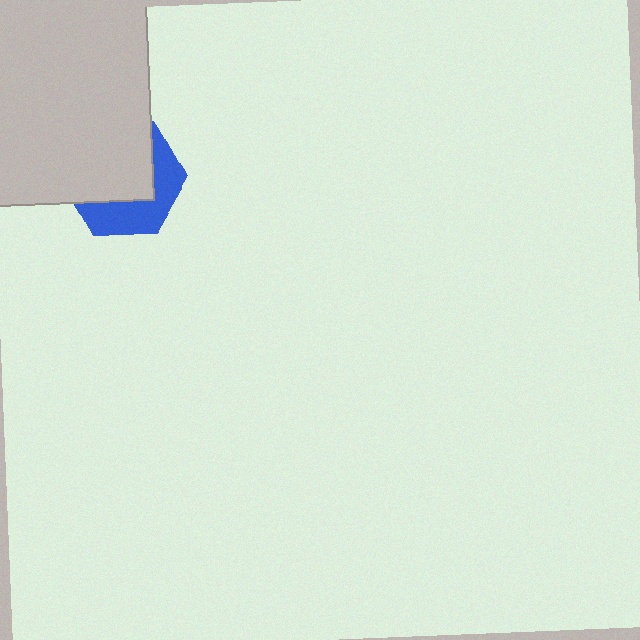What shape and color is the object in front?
The object in front is a light gray square.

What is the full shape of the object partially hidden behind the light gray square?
The partially hidden object is a blue hexagon.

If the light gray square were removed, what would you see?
You would see the complete blue hexagon.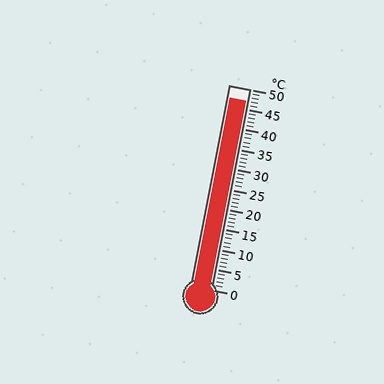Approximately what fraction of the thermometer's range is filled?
The thermometer is filled to approximately 95% of its range.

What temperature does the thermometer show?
The thermometer shows approximately 47°C.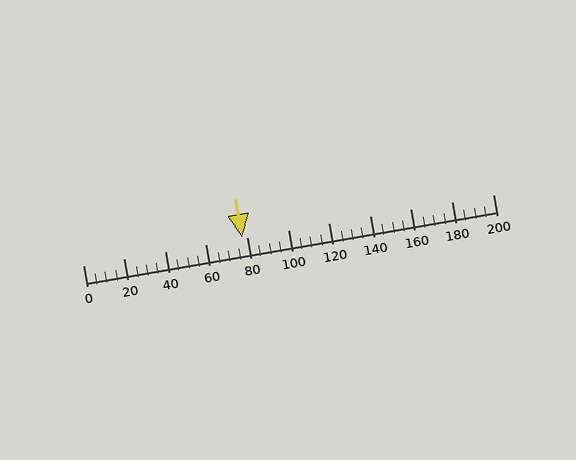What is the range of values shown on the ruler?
The ruler shows values from 0 to 200.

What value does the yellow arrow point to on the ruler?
The yellow arrow points to approximately 78.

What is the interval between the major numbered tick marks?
The major tick marks are spaced 20 units apart.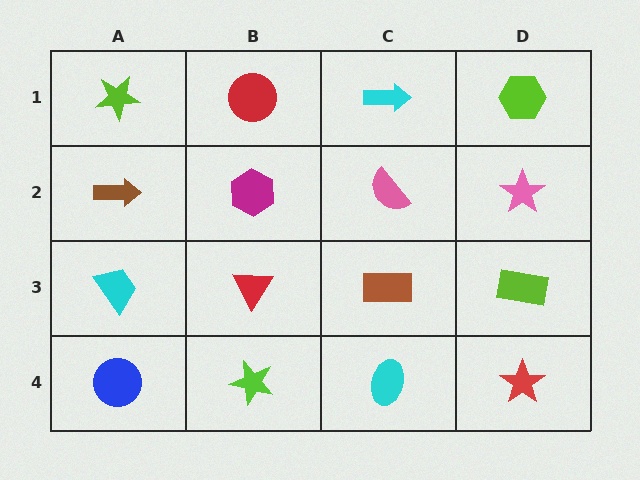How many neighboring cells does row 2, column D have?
3.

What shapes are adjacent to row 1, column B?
A magenta hexagon (row 2, column B), a lime star (row 1, column A), a cyan arrow (row 1, column C).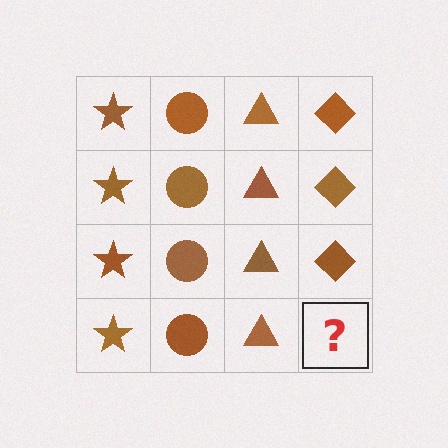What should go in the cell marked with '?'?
The missing cell should contain a brown diamond.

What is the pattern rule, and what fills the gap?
The rule is that each column has a consistent shape. The gap should be filled with a brown diamond.